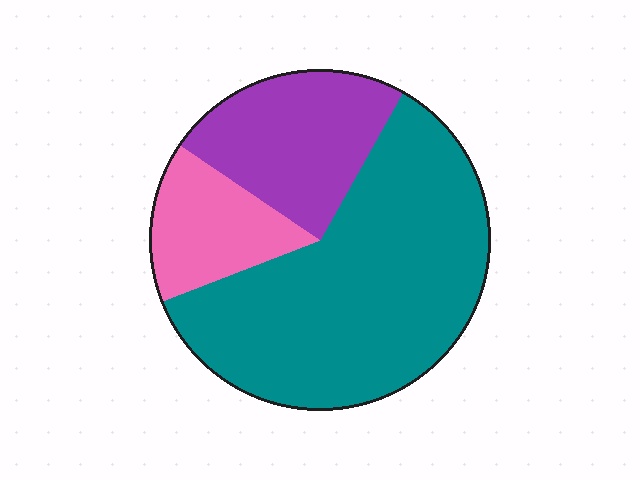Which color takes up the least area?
Pink, at roughly 15%.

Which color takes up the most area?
Teal, at roughly 60%.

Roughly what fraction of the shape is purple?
Purple covers 24% of the shape.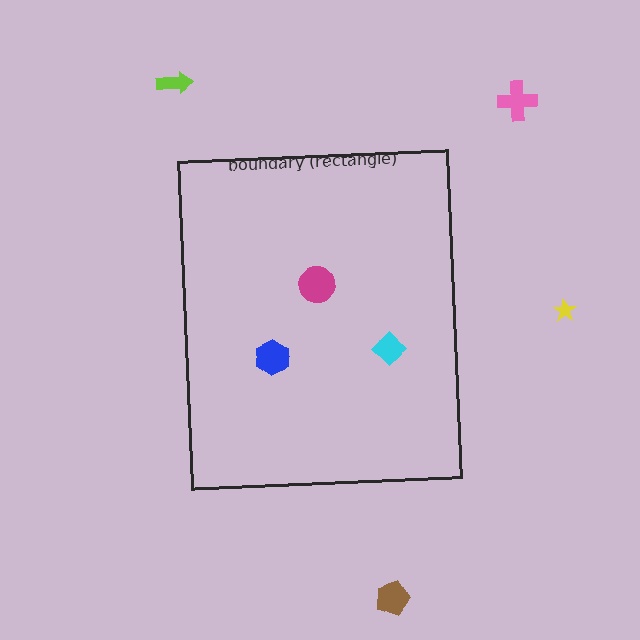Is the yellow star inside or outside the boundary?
Outside.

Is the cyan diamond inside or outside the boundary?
Inside.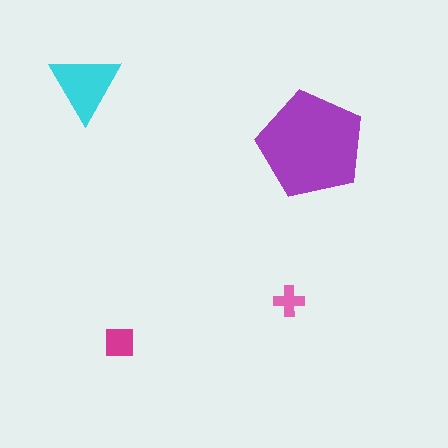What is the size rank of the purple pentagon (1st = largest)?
1st.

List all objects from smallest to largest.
The pink cross, the magenta square, the cyan triangle, the purple pentagon.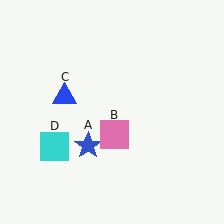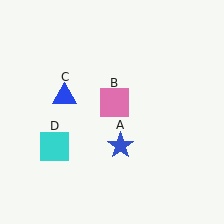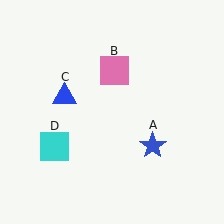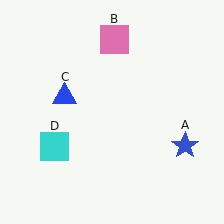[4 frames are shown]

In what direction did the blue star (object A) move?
The blue star (object A) moved right.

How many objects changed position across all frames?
2 objects changed position: blue star (object A), pink square (object B).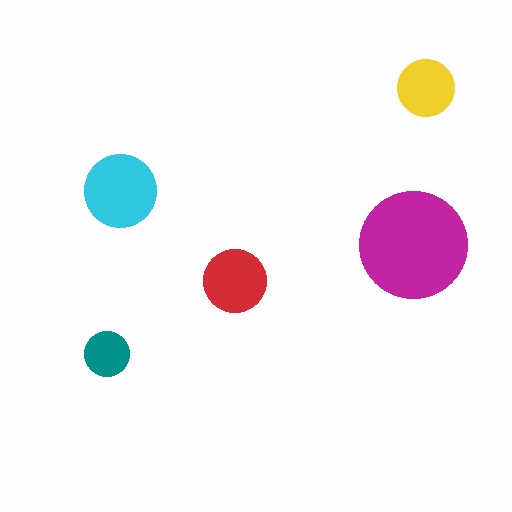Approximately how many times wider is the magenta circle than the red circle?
About 1.5 times wider.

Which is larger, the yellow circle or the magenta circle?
The magenta one.